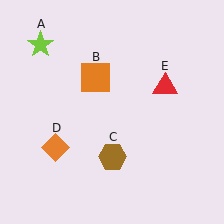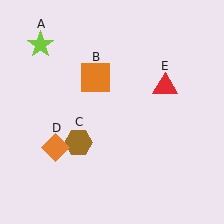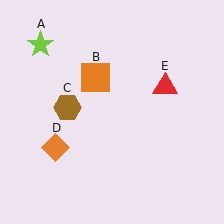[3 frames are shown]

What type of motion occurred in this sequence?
The brown hexagon (object C) rotated clockwise around the center of the scene.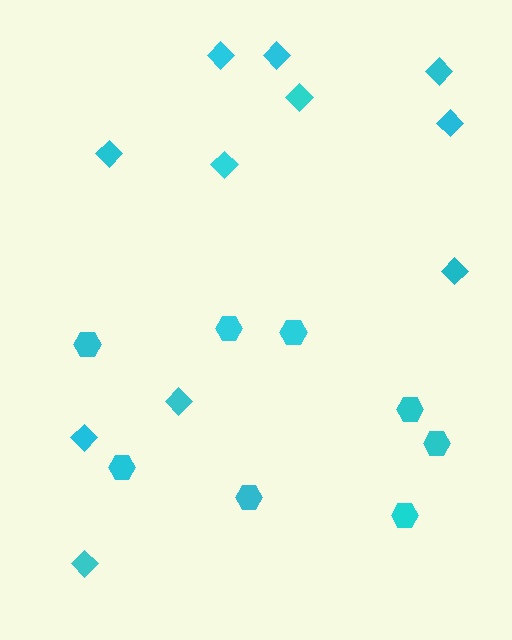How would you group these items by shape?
There are 2 groups: one group of diamonds (11) and one group of hexagons (8).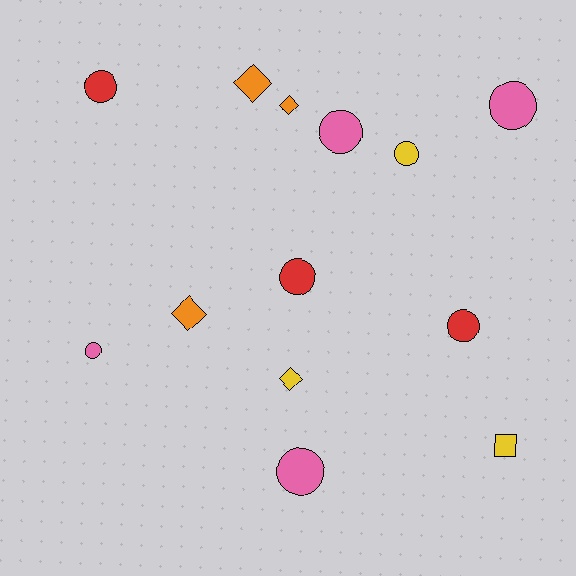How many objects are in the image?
There are 13 objects.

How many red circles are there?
There are 3 red circles.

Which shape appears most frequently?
Circle, with 8 objects.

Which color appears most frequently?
Pink, with 4 objects.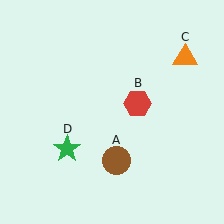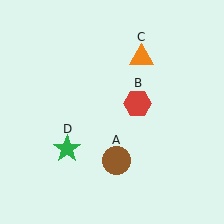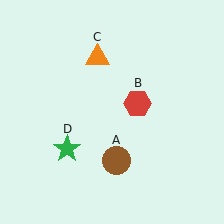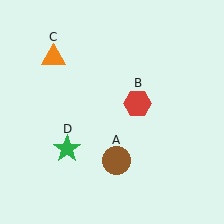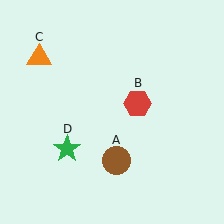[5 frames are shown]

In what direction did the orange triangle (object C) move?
The orange triangle (object C) moved left.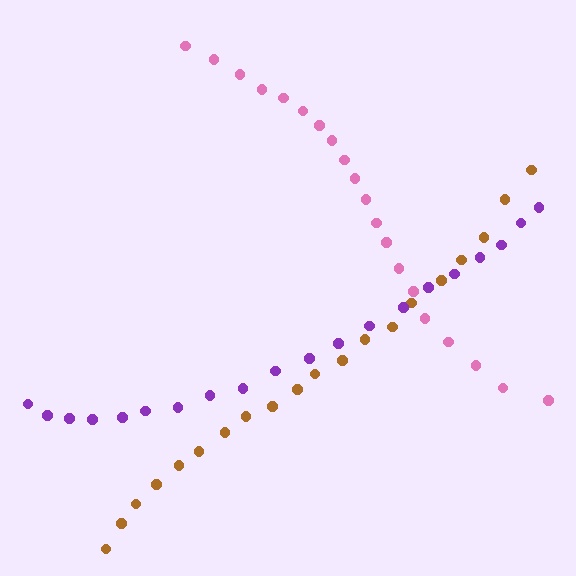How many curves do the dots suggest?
There are 3 distinct paths.